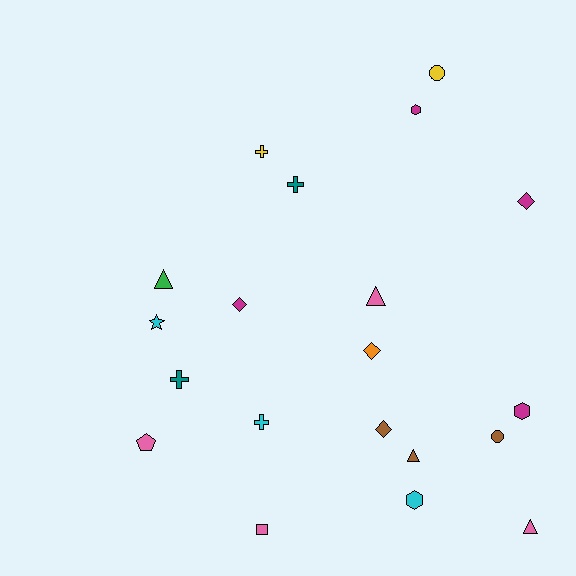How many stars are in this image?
There is 1 star.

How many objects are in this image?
There are 20 objects.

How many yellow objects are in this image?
There are 2 yellow objects.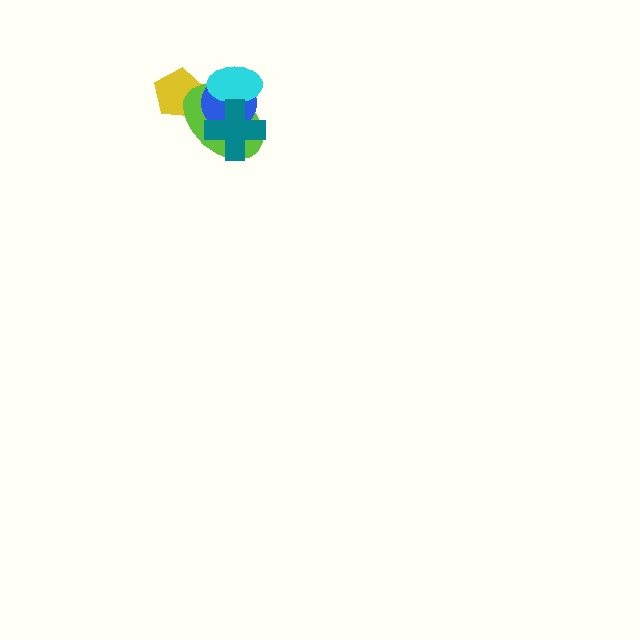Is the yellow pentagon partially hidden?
Yes, it is partially covered by another shape.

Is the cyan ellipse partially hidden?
Yes, it is partially covered by another shape.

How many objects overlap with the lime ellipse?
4 objects overlap with the lime ellipse.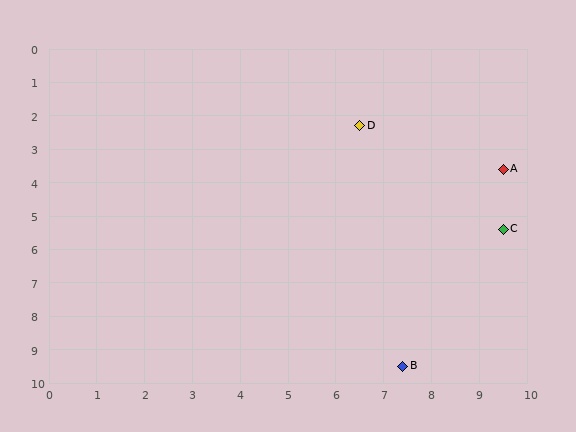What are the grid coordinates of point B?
Point B is at approximately (7.4, 9.5).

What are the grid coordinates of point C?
Point C is at approximately (9.5, 5.4).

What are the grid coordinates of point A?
Point A is at approximately (9.5, 3.6).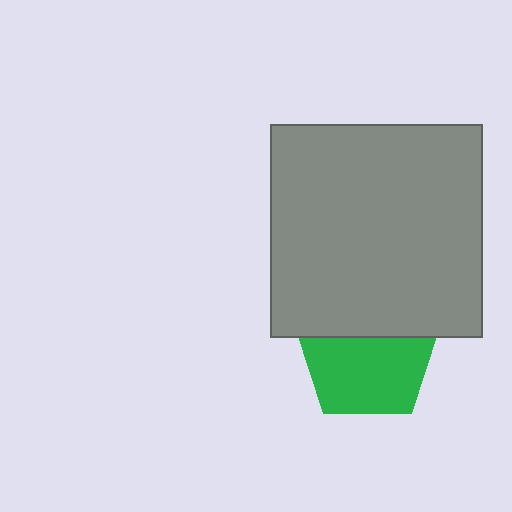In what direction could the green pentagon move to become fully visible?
The green pentagon could move down. That would shift it out from behind the gray square entirely.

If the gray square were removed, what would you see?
You would see the complete green pentagon.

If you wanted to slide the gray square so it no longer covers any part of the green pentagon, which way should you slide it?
Slide it up — that is the most direct way to separate the two shapes.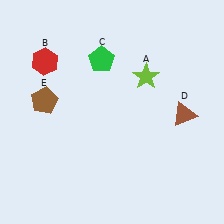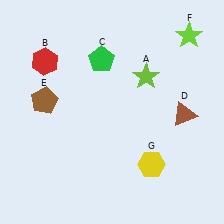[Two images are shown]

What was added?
A lime star (F), a yellow hexagon (G) were added in Image 2.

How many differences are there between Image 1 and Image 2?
There are 2 differences between the two images.